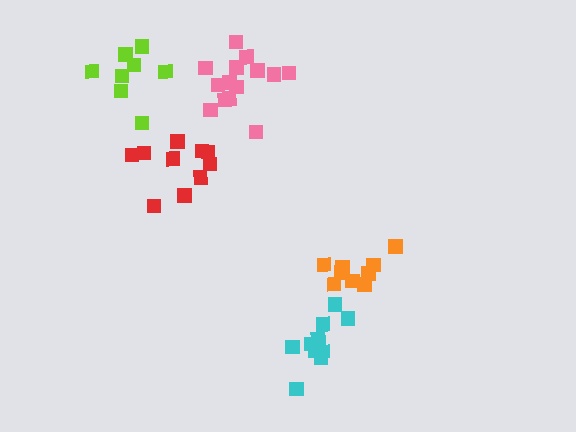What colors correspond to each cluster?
The clusters are colored: pink, lime, orange, cyan, red.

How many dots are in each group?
Group 1: 14 dots, Group 2: 8 dots, Group 3: 9 dots, Group 4: 10 dots, Group 5: 10 dots (51 total).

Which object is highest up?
The lime cluster is topmost.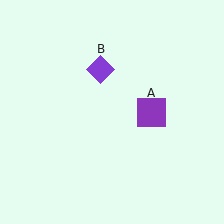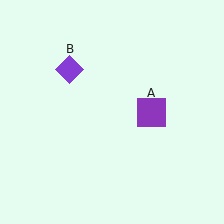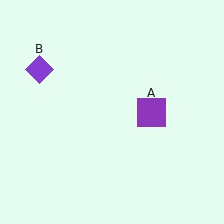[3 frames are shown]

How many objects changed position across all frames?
1 object changed position: purple diamond (object B).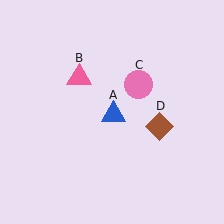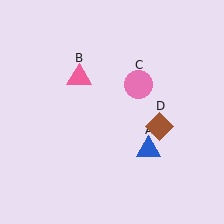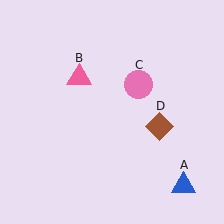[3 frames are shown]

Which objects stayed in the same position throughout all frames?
Pink triangle (object B) and pink circle (object C) and brown diamond (object D) remained stationary.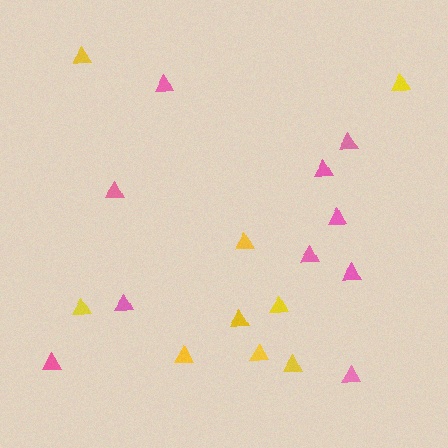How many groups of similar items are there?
There are 2 groups: one group of yellow triangles (9) and one group of pink triangles (10).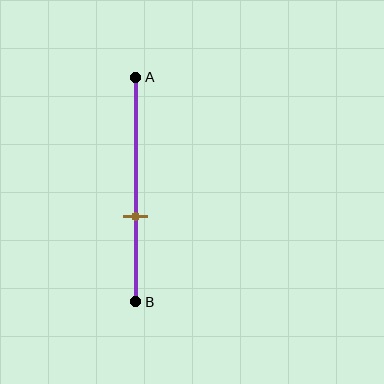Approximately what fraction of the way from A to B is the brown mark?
The brown mark is approximately 60% of the way from A to B.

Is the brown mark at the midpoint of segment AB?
No, the mark is at about 60% from A, not at the 50% midpoint.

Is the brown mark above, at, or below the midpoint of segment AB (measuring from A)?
The brown mark is below the midpoint of segment AB.